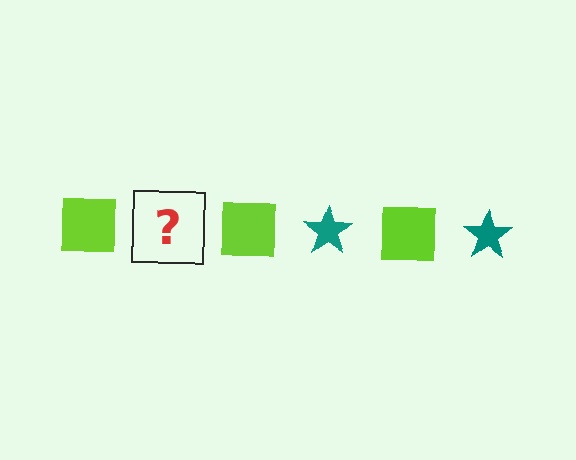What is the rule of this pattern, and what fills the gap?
The rule is that the pattern alternates between lime square and teal star. The gap should be filled with a teal star.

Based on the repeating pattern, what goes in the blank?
The blank should be a teal star.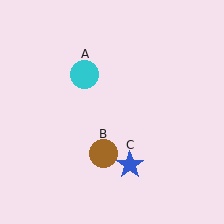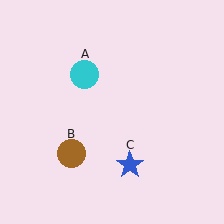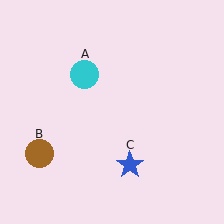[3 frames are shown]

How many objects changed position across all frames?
1 object changed position: brown circle (object B).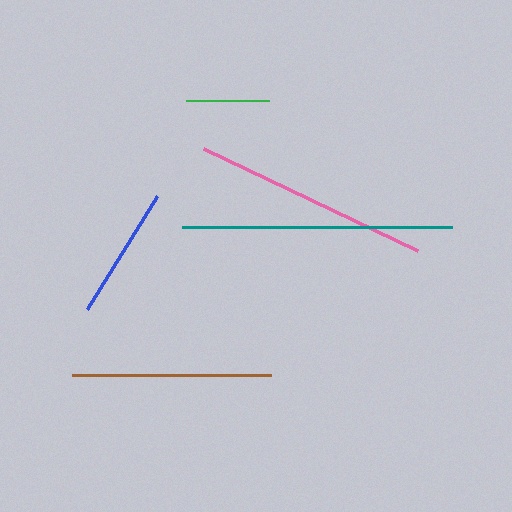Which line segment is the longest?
The teal line is the longest at approximately 270 pixels.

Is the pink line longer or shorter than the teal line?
The teal line is longer than the pink line.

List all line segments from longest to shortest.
From longest to shortest: teal, pink, brown, blue, green.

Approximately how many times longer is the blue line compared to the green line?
The blue line is approximately 1.6 times the length of the green line.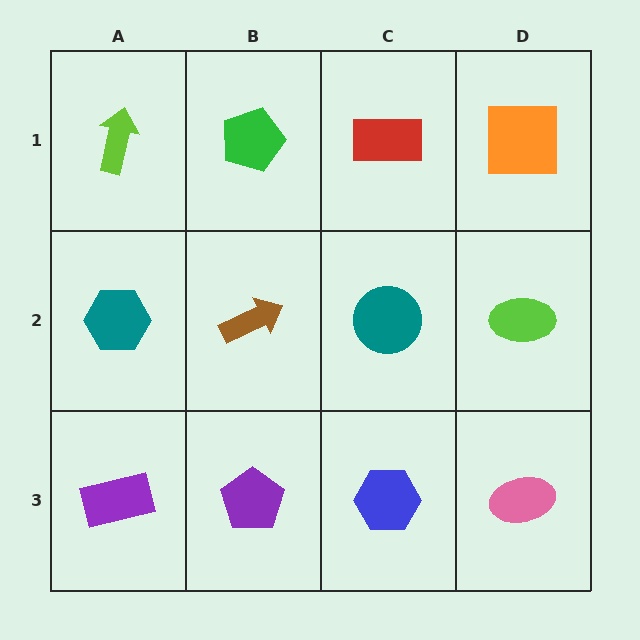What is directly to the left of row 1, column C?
A green pentagon.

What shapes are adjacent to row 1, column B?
A brown arrow (row 2, column B), a lime arrow (row 1, column A), a red rectangle (row 1, column C).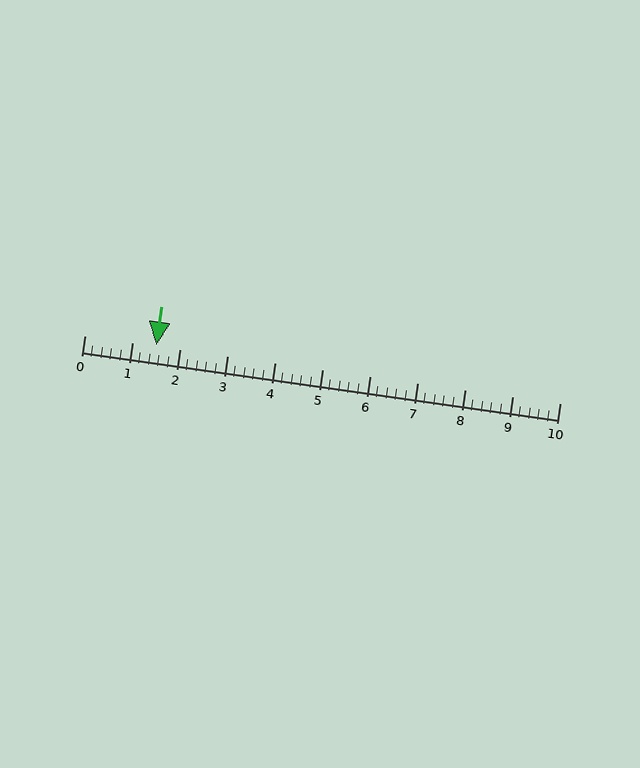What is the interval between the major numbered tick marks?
The major tick marks are spaced 1 units apart.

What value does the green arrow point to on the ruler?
The green arrow points to approximately 1.5.